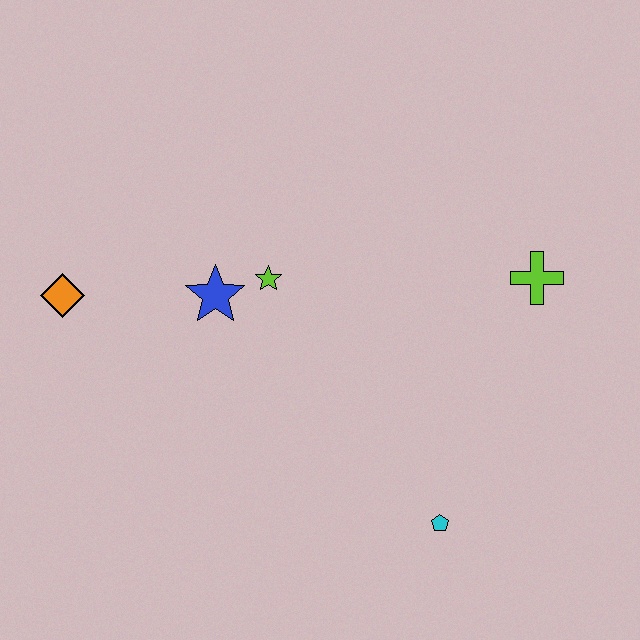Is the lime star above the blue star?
Yes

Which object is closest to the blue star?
The lime star is closest to the blue star.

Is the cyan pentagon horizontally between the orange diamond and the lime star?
No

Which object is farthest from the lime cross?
The orange diamond is farthest from the lime cross.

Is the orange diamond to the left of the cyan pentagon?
Yes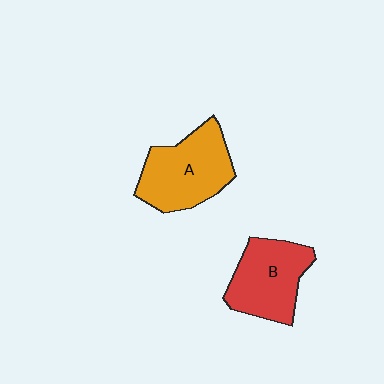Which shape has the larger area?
Shape A (orange).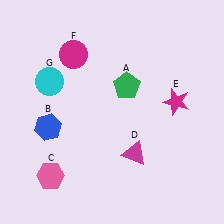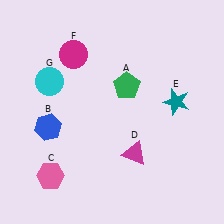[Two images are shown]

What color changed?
The star (E) changed from magenta in Image 1 to teal in Image 2.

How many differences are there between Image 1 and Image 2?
There is 1 difference between the two images.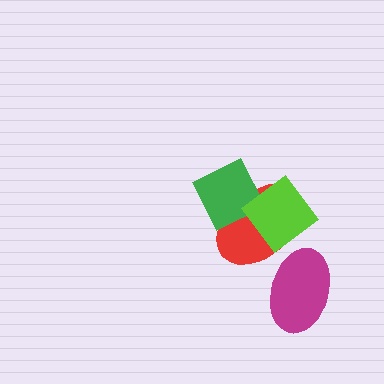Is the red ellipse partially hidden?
Yes, it is partially covered by another shape.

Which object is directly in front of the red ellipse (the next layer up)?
The magenta ellipse is directly in front of the red ellipse.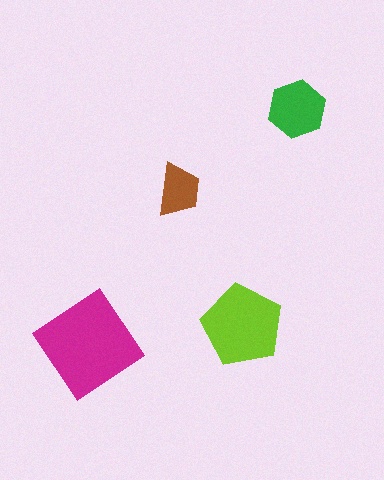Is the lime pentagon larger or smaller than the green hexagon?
Larger.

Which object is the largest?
The magenta diamond.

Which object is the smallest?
The brown trapezoid.